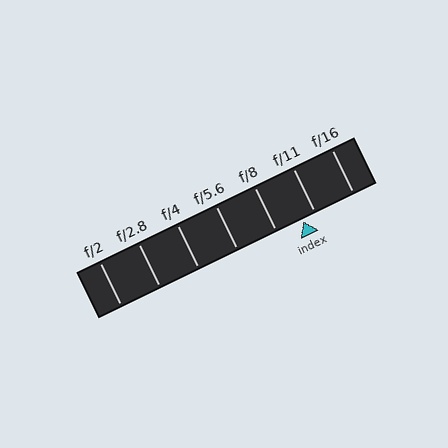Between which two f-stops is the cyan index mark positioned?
The index mark is between f/8 and f/11.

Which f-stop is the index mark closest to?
The index mark is closest to f/11.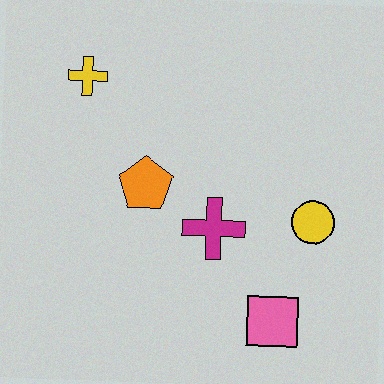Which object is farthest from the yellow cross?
The pink square is farthest from the yellow cross.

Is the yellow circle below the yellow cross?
Yes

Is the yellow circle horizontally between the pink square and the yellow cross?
No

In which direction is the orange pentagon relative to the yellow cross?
The orange pentagon is below the yellow cross.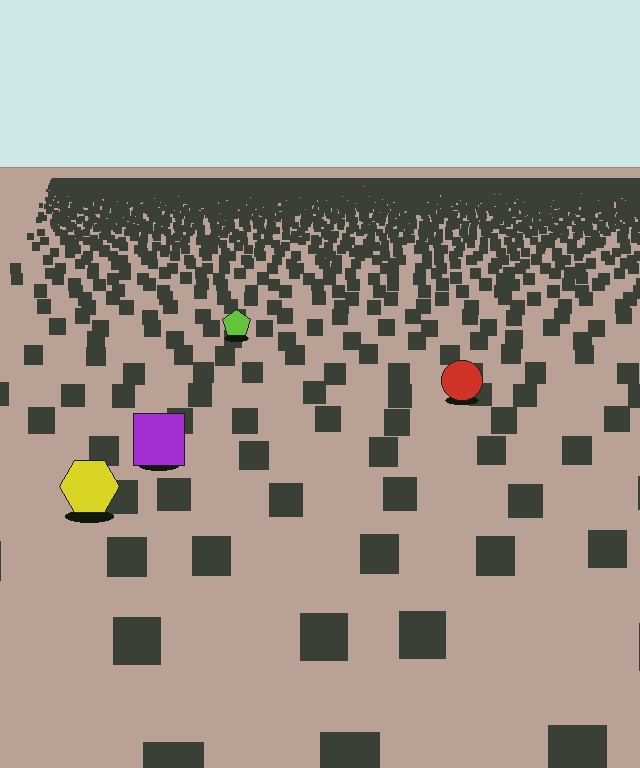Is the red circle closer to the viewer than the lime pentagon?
Yes. The red circle is closer — you can tell from the texture gradient: the ground texture is coarser near it.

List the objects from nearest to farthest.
From nearest to farthest: the yellow hexagon, the purple square, the red circle, the lime pentagon.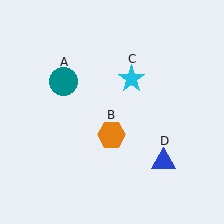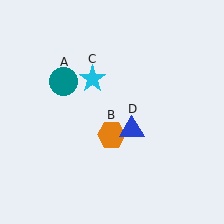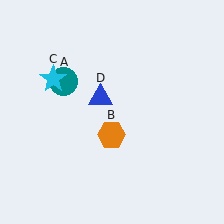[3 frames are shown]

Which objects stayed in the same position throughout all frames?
Teal circle (object A) and orange hexagon (object B) remained stationary.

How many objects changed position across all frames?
2 objects changed position: cyan star (object C), blue triangle (object D).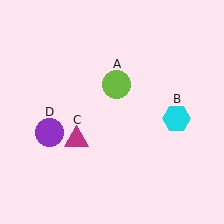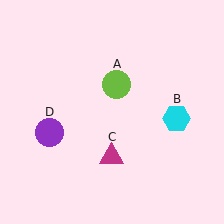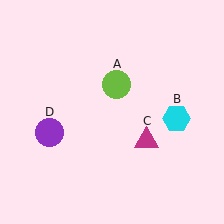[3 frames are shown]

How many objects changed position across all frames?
1 object changed position: magenta triangle (object C).